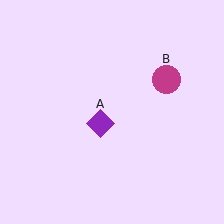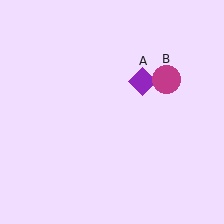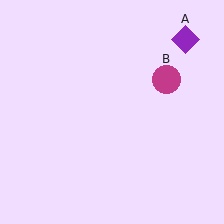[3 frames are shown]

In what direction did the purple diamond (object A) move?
The purple diamond (object A) moved up and to the right.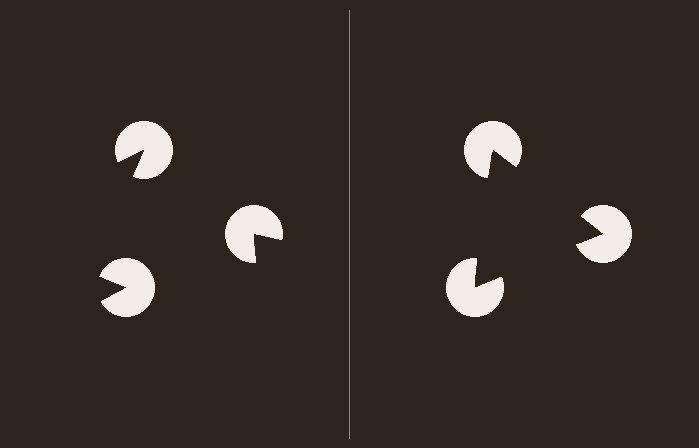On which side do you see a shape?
An illusory triangle appears on the right side. On the left side the wedge cuts are rotated, so no coherent shape forms.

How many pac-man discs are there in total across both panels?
6 — 3 on each side.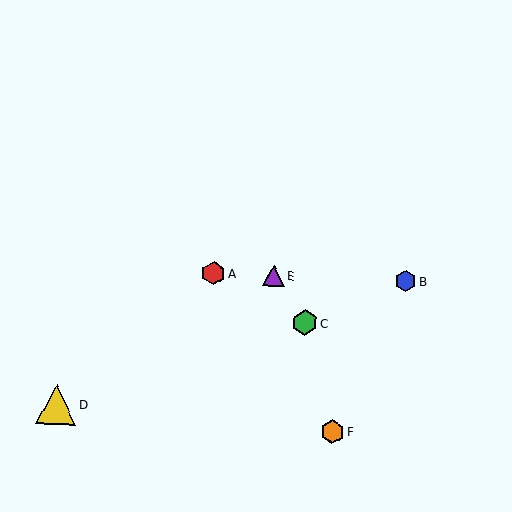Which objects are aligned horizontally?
Objects A, B, E are aligned horizontally.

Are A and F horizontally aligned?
No, A is at y≈273 and F is at y≈431.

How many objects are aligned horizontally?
3 objects (A, B, E) are aligned horizontally.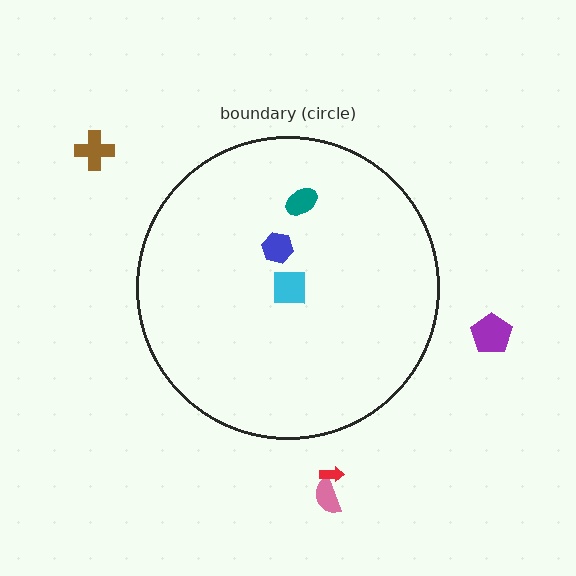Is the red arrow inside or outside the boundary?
Outside.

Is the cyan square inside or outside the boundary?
Inside.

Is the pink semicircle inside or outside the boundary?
Outside.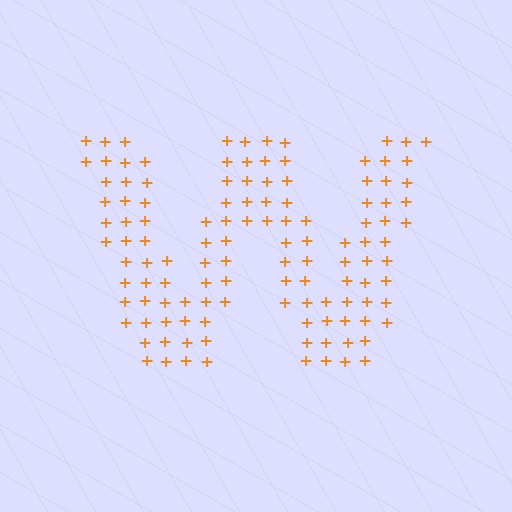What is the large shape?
The large shape is the letter W.